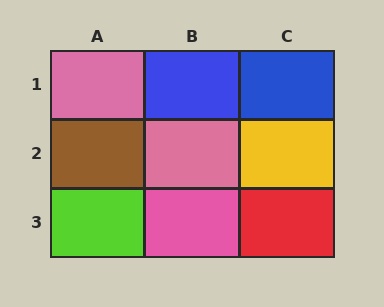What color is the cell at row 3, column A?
Lime.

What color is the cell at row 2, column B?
Pink.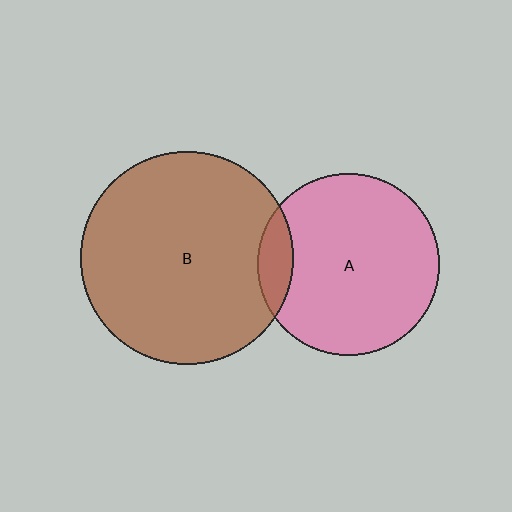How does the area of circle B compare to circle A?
Approximately 1.4 times.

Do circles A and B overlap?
Yes.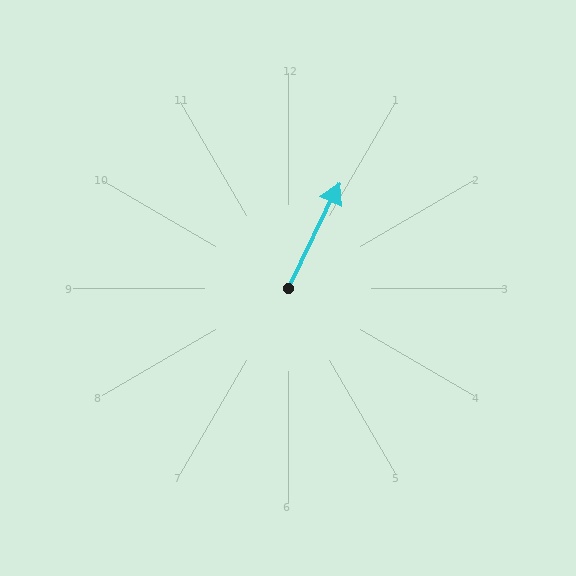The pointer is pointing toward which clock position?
Roughly 1 o'clock.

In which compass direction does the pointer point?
Northeast.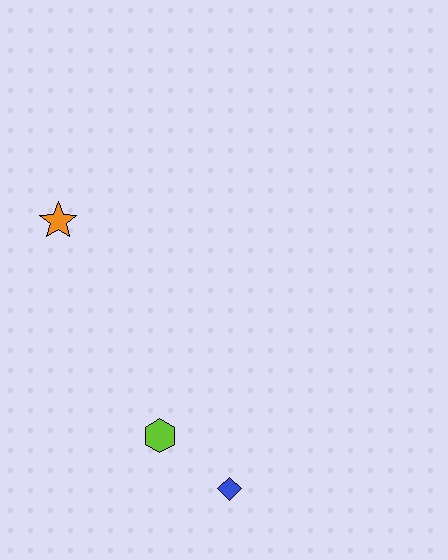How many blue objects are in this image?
There is 1 blue object.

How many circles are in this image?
There are no circles.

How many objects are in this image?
There are 3 objects.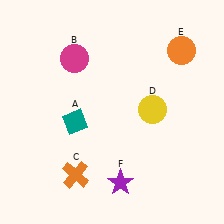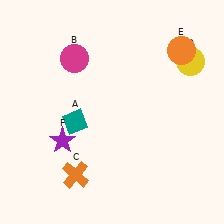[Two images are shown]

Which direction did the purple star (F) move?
The purple star (F) moved left.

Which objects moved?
The objects that moved are: the yellow circle (D), the purple star (F).